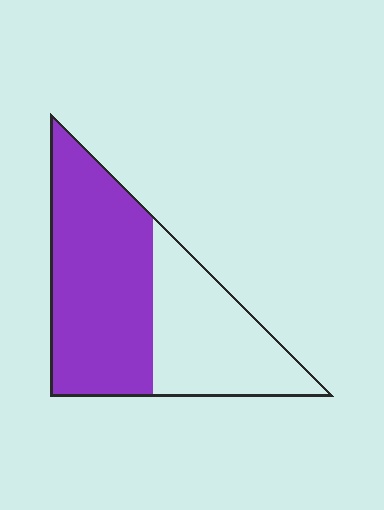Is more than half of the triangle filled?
Yes.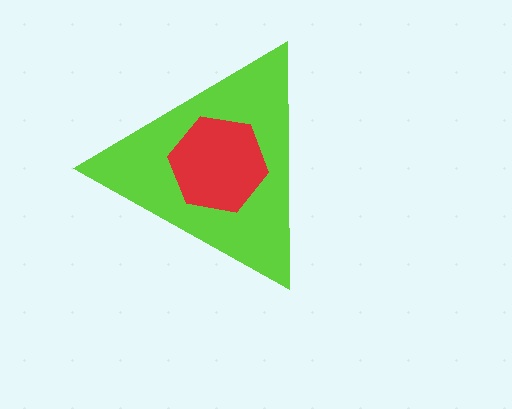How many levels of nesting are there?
2.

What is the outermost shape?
The lime triangle.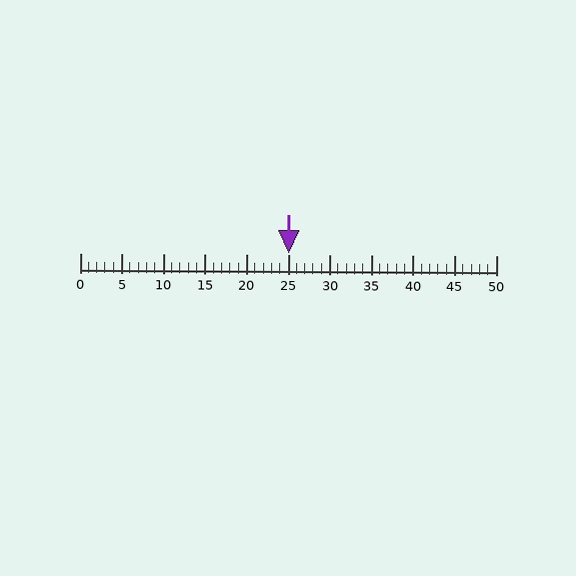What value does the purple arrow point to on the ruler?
The purple arrow points to approximately 25.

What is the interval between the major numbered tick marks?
The major tick marks are spaced 5 units apart.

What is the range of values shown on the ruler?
The ruler shows values from 0 to 50.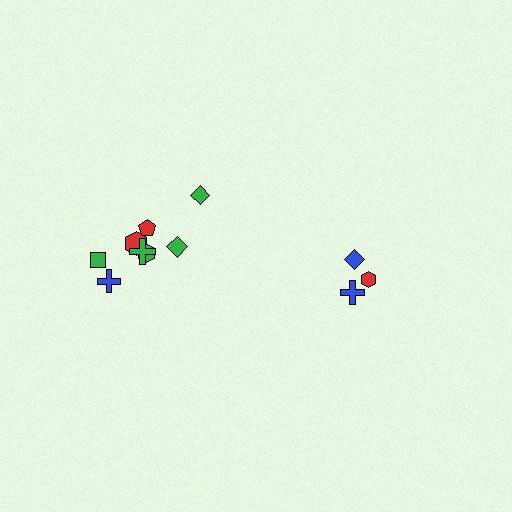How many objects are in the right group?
There are 3 objects.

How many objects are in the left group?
There are 8 objects.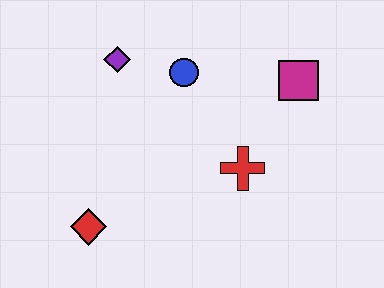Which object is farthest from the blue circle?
The red diamond is farthest from the blue circle.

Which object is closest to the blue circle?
The purple diamond is closest to the blue circle.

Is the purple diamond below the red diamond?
No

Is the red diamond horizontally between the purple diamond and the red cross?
No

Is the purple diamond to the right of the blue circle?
No